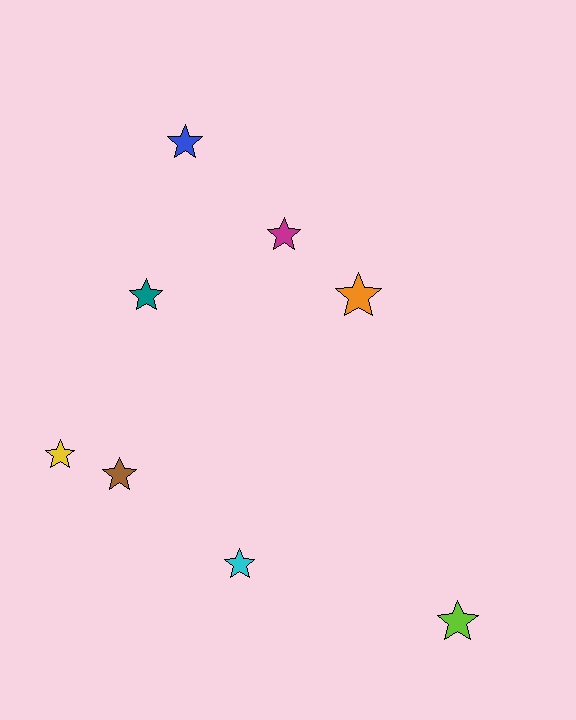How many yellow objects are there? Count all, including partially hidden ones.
There is 1 yellow object.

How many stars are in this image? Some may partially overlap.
There are 8 stars.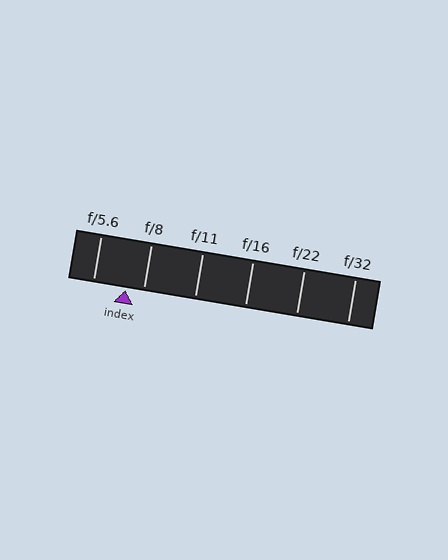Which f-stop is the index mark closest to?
The index mark is closest to f/8.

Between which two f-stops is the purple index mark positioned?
The index mark is between f/5.6 and f/8.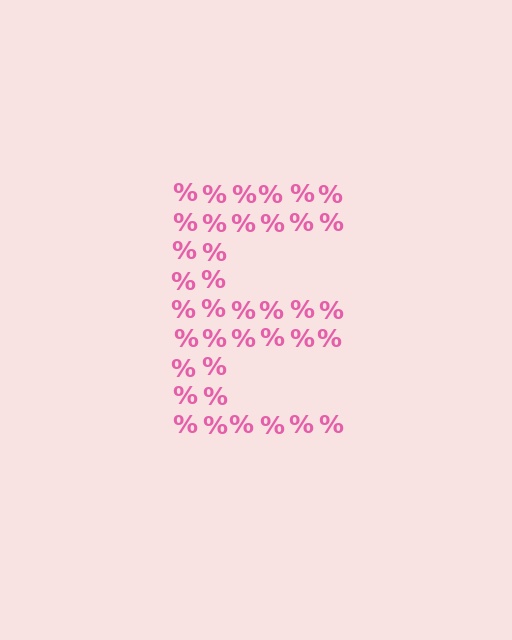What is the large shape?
The large shape is the letter E.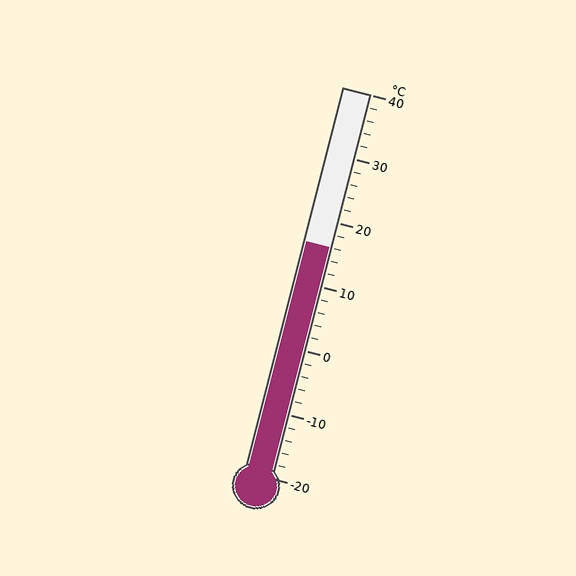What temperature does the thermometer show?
The thermometer shows approximately 16°C.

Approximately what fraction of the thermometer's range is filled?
The thermometer is filled to approximately 60% of its range.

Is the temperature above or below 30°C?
The temperature is below 30°C.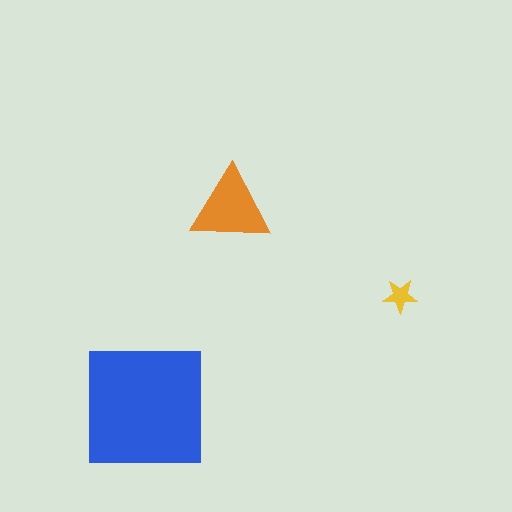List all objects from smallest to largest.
The yellow star, the orange triangle, the blue square.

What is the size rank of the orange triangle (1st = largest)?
2nd.